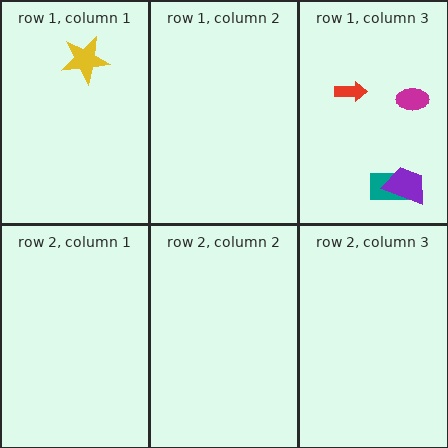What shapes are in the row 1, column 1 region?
The yellow star.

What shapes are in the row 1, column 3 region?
The magenta ellipse, the red arrow, the teal rectangle, the purple trapezoid.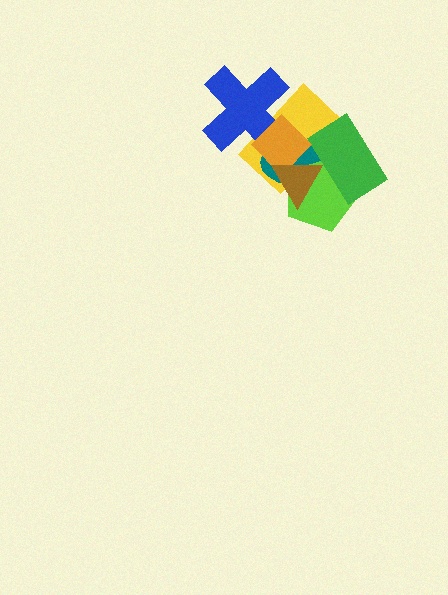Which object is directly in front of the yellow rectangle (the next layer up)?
The teal ellipse is directly in front of the yellow rectangle.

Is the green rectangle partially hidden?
Yes, it is partially covered by another shape.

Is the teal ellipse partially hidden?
Yes, it is partially covered by another shape.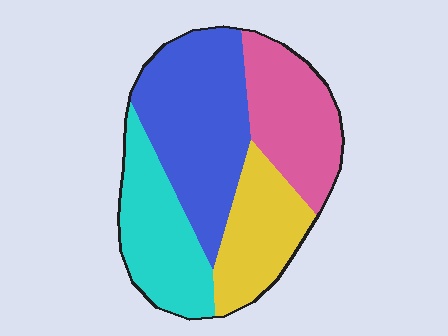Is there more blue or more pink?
Blue.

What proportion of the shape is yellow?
Yellow covers about 20% of the shape.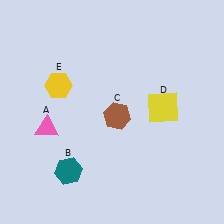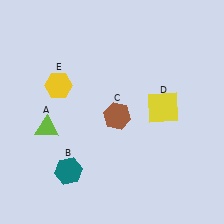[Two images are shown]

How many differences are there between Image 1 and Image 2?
There is 1 difference between the two images.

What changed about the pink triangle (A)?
In Image 1, A is pink. In Image 2, it changed to lime.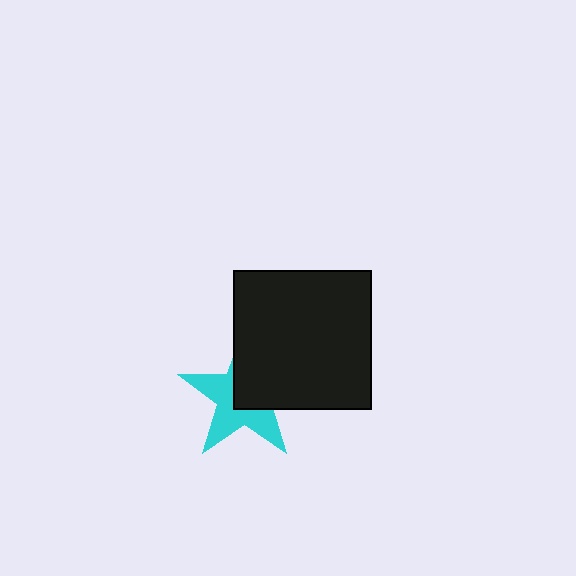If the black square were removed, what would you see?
You would see the complete cyan star.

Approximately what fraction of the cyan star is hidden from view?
Roughly 47% of the cyan star is hidden behind the black square.